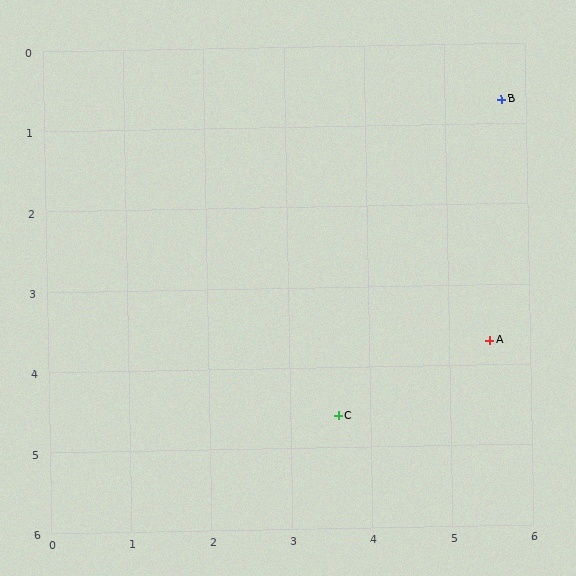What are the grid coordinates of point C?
Point C is at approximately (3.6, 4.6).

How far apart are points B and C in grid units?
Points B and C are about 4.4 grid units apart.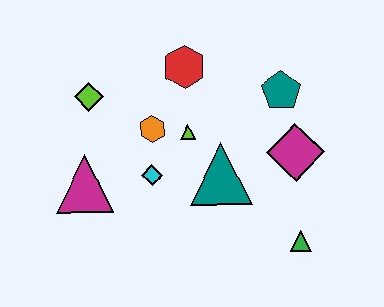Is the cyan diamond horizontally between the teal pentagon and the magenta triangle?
Yes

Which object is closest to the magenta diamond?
The teal pentagon is closest to the magenta diamond.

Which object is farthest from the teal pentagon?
The magenta triangle is farthest from the teal pentagon.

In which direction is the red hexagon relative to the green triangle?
The red hexagon is above the green triangle.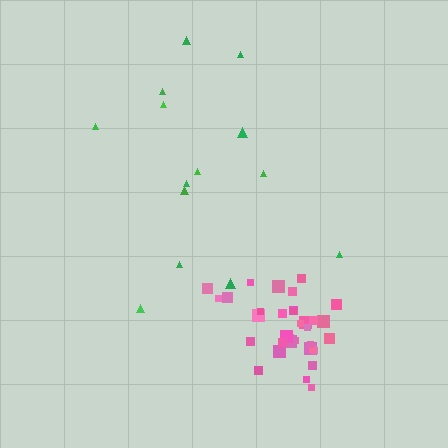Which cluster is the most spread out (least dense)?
Green.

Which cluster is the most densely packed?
Pink.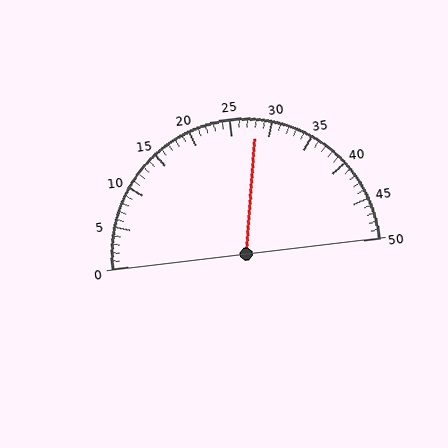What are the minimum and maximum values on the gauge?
The gauge ranges from 0 to 50.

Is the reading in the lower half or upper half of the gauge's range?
The reading is in the upper half of the range (0 to 50).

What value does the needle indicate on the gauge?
The needle indicates approximately 28.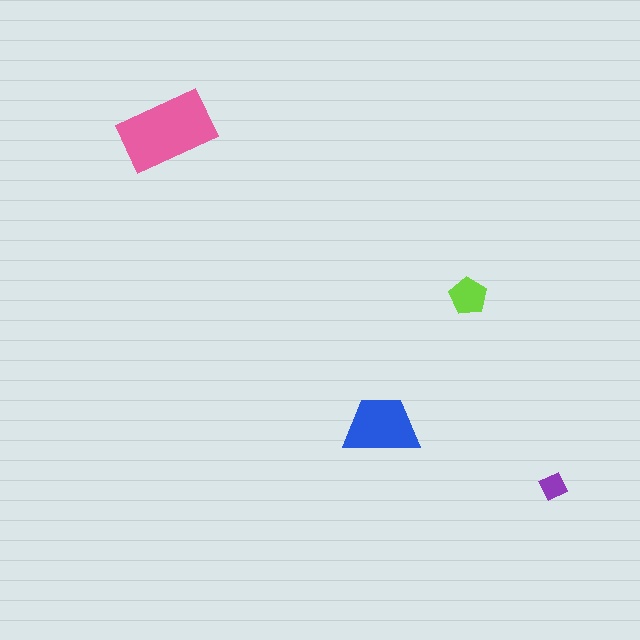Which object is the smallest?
The purple diamond.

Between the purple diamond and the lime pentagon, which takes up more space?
The lime pentagon.